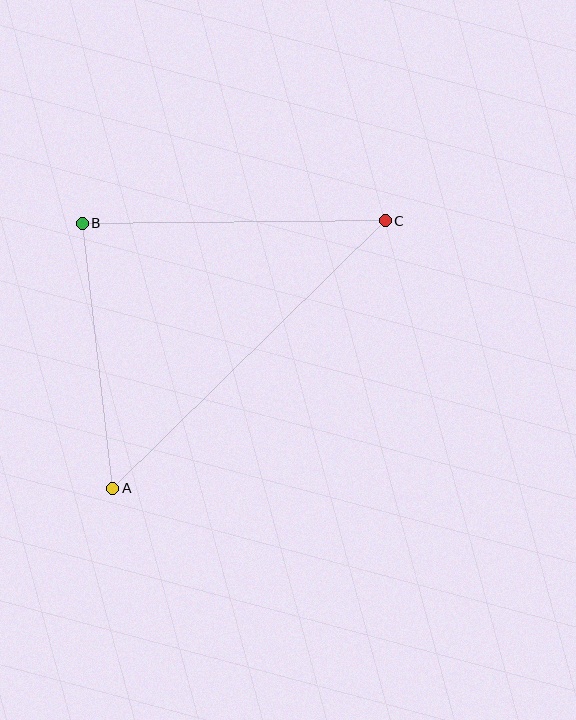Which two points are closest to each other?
Points A and B are closest to each other.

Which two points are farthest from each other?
Points A and C are farthest from each other.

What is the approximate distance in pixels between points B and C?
The distance between B and C is approximately 303 pixels.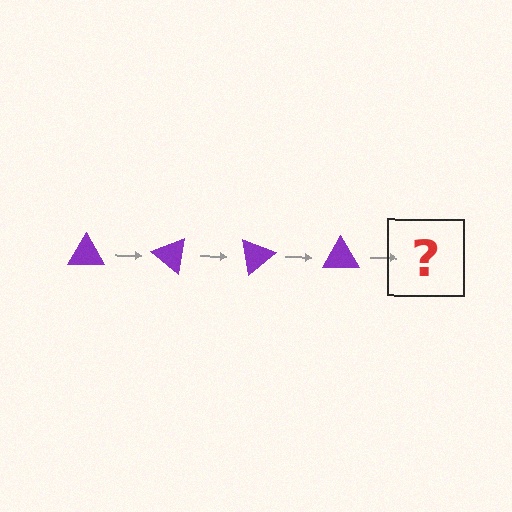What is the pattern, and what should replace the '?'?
The pattern is that the triangle rotates 40 degrees each step. The '?' should be a purple triangle rotated 160 degrees.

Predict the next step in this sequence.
The next step is a purple triangle rotated 160 degrees.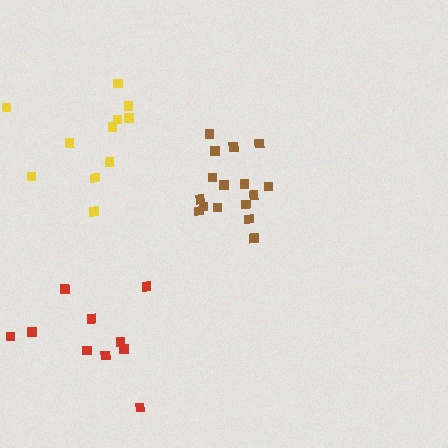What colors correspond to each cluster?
The clusters are colored: yellow, brown, red.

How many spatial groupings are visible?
There are 3 spatial groupings.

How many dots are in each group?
Group 1: 11 dots, Group 2: 16 dots, Group 3: 11 dots (38 total).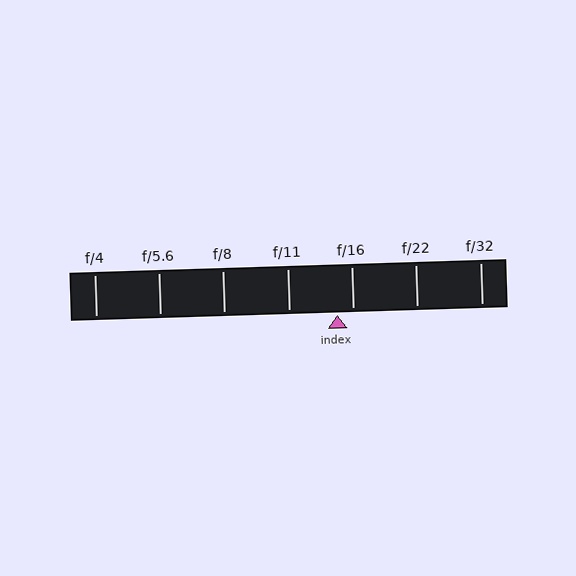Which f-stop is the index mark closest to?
The index mark is closest to f/16.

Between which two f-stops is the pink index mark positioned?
The index mark is between f/11 and f/16.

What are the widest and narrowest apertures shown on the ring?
The widest aperture shown is f/4 and the narrowest is f/32.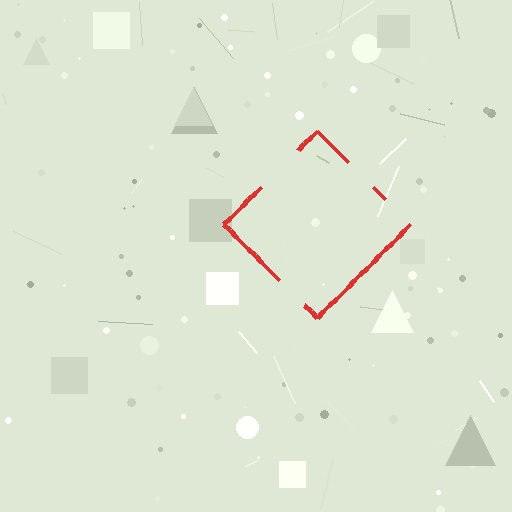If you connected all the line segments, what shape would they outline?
They would outline a diamond.